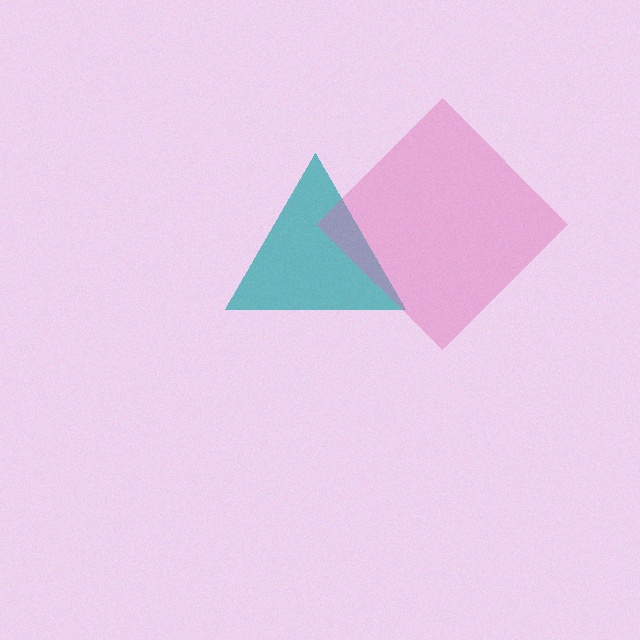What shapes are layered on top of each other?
The layered shapes are: a teal triangle, a pink diamond.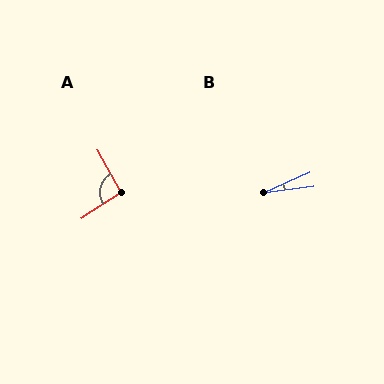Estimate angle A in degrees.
Approximately 94 degrees.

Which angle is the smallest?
B, at approximately 17 degrees.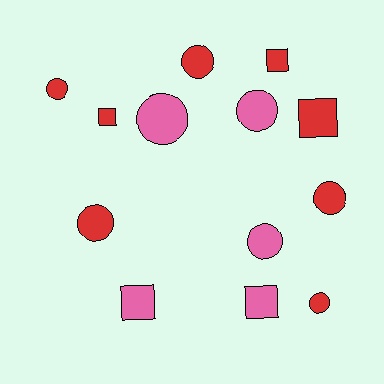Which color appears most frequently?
Red, with 8 objects.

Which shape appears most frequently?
Circle, with 8 objects.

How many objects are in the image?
There are 13 objects.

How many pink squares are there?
There are 2 pink squares.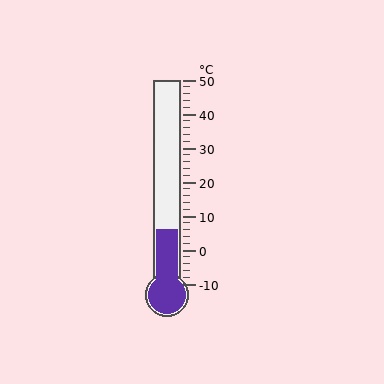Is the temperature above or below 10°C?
The temperature is below 10°C.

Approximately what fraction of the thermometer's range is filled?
The thermometer is filled to approximately 25% of its range.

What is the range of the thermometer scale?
The thermometer scale ranges from -10°C to 50°C.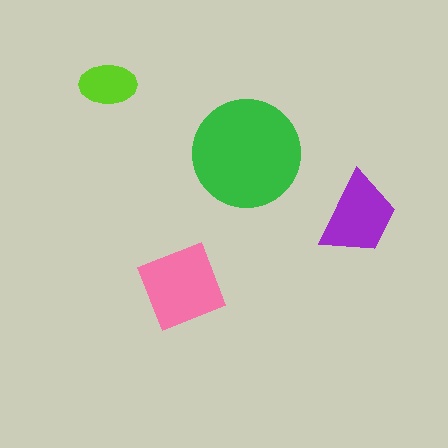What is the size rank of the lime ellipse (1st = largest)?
4th.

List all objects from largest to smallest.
The green circle, the pink square, the purple trapezoid, the lime ellipse.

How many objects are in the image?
There are 4 objects in the image.